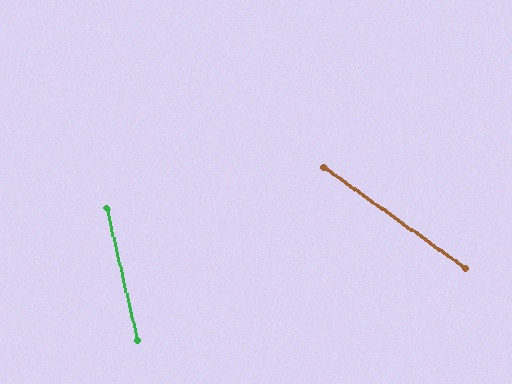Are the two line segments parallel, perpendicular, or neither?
Neither parallel nor perpendicular — they differ by about 42°.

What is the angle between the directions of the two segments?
Approximately 42 degrees.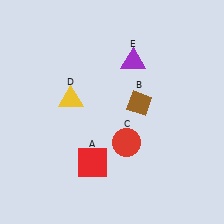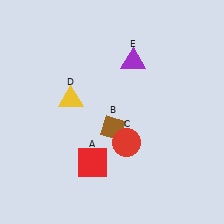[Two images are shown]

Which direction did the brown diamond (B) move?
The brown diamond (B) moved left.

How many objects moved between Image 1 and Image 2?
1 object moved between the two images.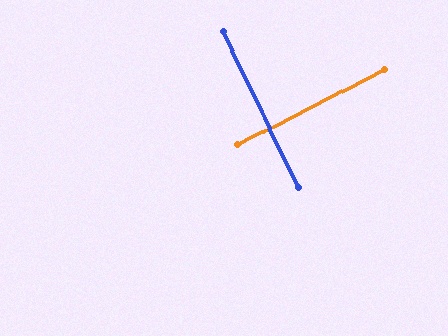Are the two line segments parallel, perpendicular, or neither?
Perpendicular — they meet at approximately 89°.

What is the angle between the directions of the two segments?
Approximately 89 degrees.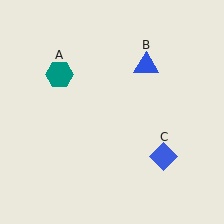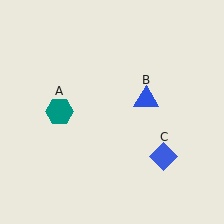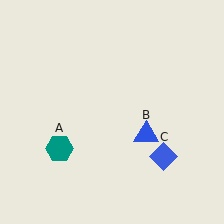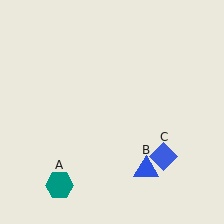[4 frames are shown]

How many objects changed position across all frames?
2 objects changed position: teal hexagon (object A), blue triangle (object B).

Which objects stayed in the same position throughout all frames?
Blue diamond (object C) remained stationary.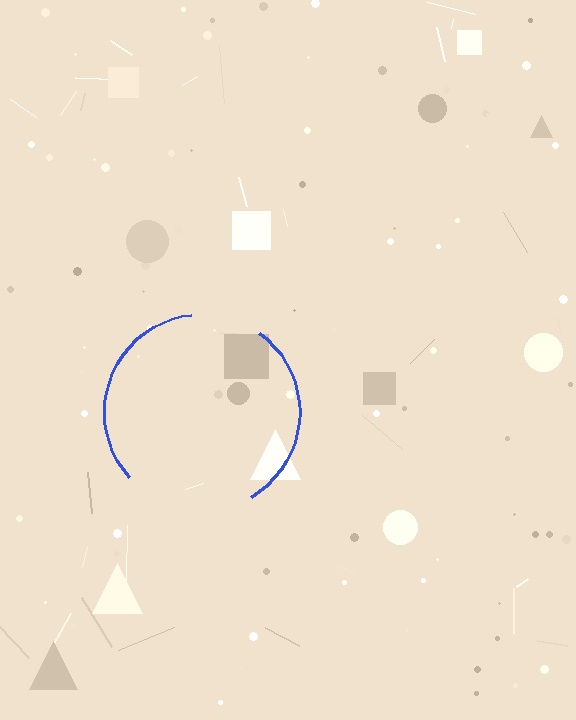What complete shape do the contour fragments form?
The contour fragments form a circle.